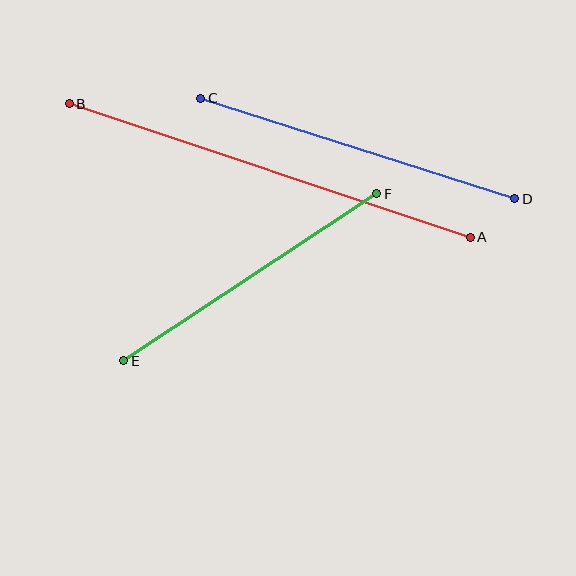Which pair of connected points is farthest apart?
Points A and B are farthest apart.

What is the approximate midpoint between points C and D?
The midpoint is at approximately (358, 149) pixels.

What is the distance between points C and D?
The distance is approximately 330 pixels.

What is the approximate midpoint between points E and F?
The midpoint is at approximately (250, 277) pixels.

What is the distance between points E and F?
The distance is approximately 303 pixels.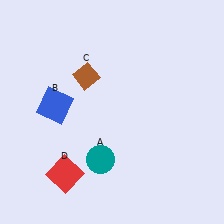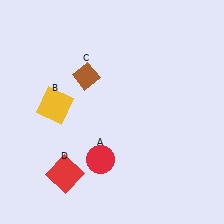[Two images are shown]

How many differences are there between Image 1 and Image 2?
There are 2 differences between the two images.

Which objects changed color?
A changed from teal to red. B changed from blue to yellow.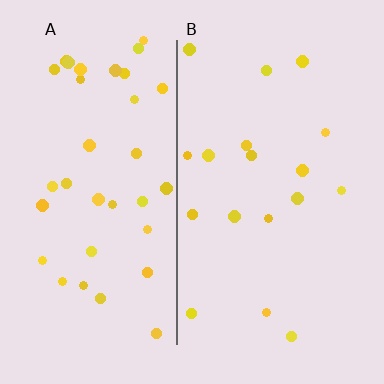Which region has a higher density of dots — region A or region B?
A (the left).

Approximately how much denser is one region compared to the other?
Approximately 2.0× — region A over region B.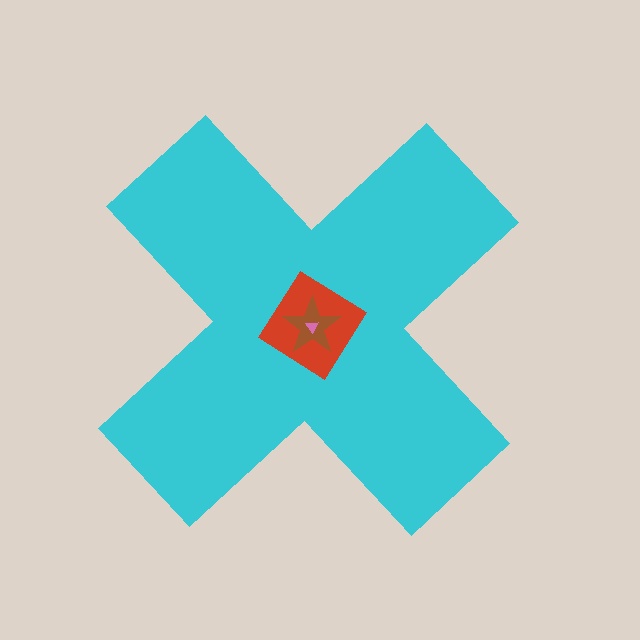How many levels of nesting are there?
4.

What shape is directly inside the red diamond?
The brown star.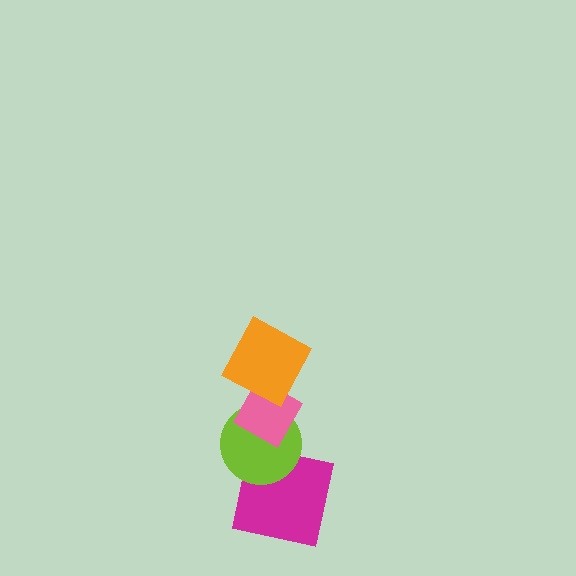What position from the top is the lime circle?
The lime circle is 3rd from the top.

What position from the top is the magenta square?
The magenta square is 4th from the top.